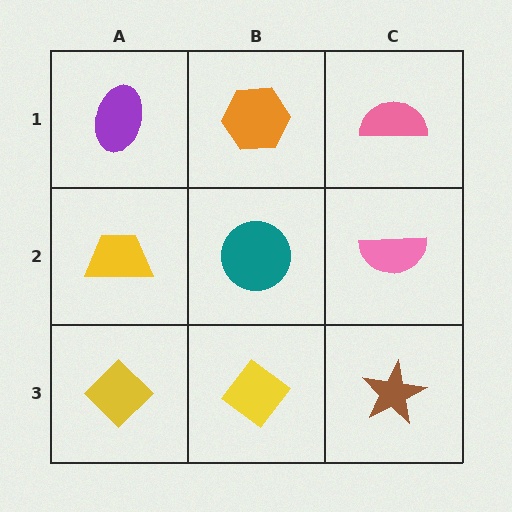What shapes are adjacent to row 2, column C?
A pink semicircle (row 1, column C), a brown star (row 3, column C), a teal circle (row 2, column B).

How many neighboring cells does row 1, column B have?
3.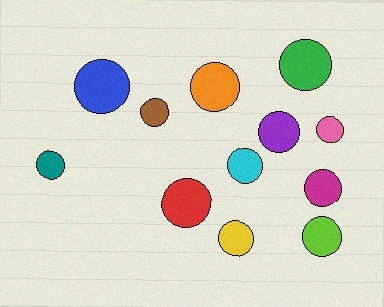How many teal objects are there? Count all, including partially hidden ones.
There is 1 teal object.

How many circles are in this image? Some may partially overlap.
There are 12 circles.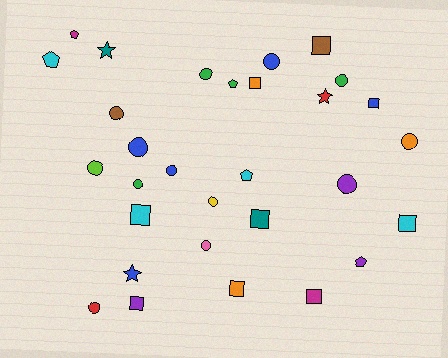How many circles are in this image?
There are 13 circles.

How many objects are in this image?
There are 30 objects.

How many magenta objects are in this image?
There are 2 magenta objects.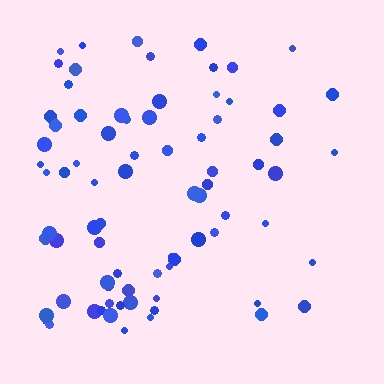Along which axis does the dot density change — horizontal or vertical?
Horizontal.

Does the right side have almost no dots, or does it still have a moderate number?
Still a moderate number, just noticeably fewer than the left.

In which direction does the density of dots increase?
From right to left, with the left side densest.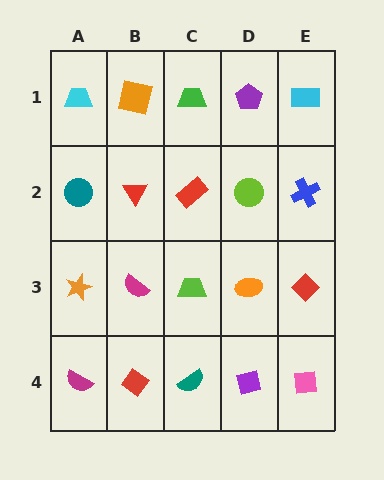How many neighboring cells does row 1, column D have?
3.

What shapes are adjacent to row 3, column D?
A lime circle (row 2, column D), a purple square (row 4, column D), a lime trapezoid (row 3, column C), a red diamond (row 3, column E).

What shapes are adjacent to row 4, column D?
An orange ellipse (row 3, column D), a teal semicircle (row 4, column C), a pink square (row 4, column E).